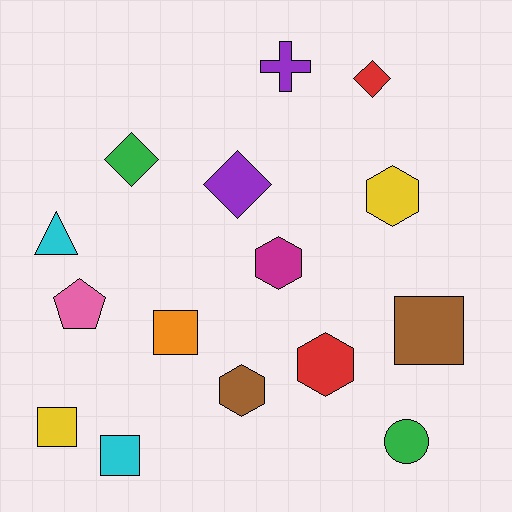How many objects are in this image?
There are 15 objects.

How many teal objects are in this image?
There are no teal objects.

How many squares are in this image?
There are 4 squares.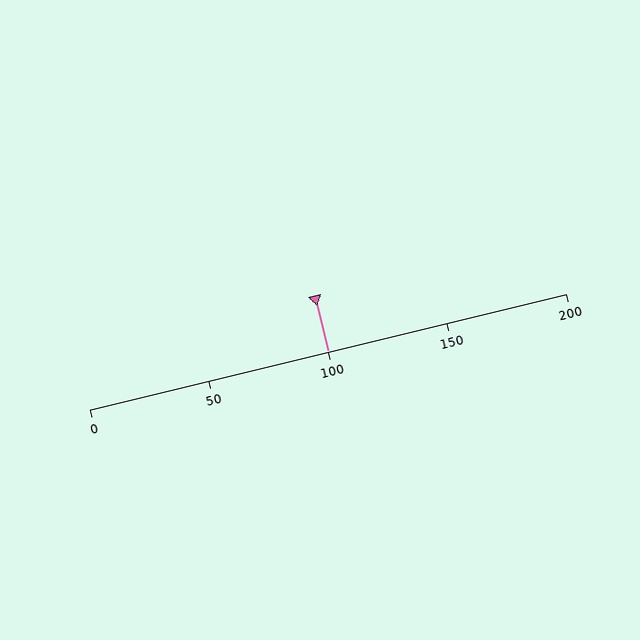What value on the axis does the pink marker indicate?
The marker indicates approximately 100.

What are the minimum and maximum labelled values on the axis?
The axis runs from 0 to 200.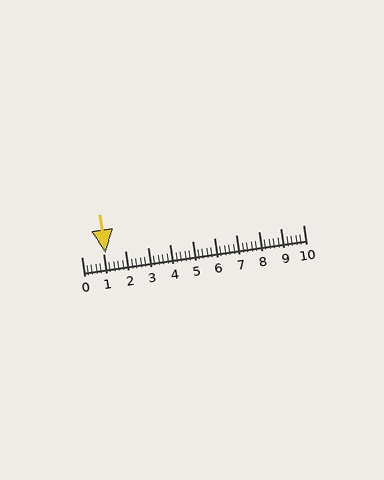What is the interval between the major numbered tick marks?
The major tick marks are spaced 1 units apart.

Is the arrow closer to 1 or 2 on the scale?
The arrow is closer to 1.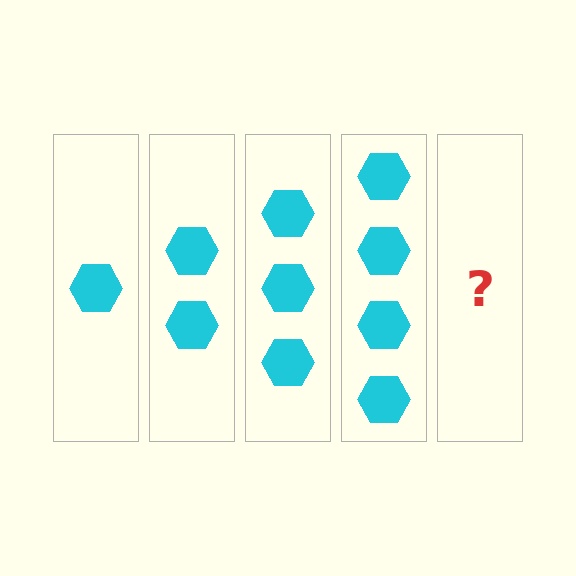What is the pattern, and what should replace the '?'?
The pattern is that each step adds one more hexagon. The '?' should be 5 hexagons.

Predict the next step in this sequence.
The next step is 5 hexagons.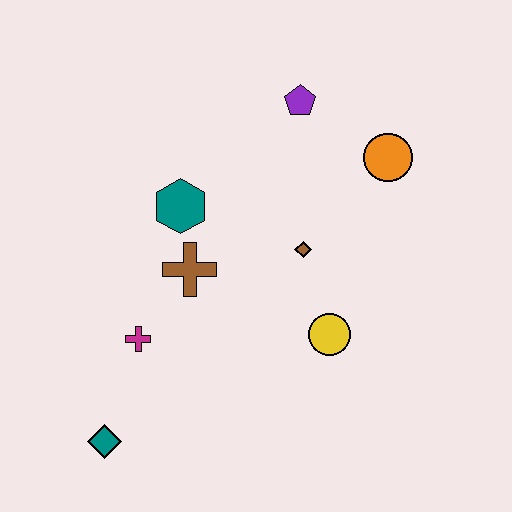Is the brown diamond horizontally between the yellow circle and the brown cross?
Yes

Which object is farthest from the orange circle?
The teal diamond is farthest from the orange circle.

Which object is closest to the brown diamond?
The yellow circle is closest to the brown diamond.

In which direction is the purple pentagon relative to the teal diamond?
The purple pentagon is above the teal diamond.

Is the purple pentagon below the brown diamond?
No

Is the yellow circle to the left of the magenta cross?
No